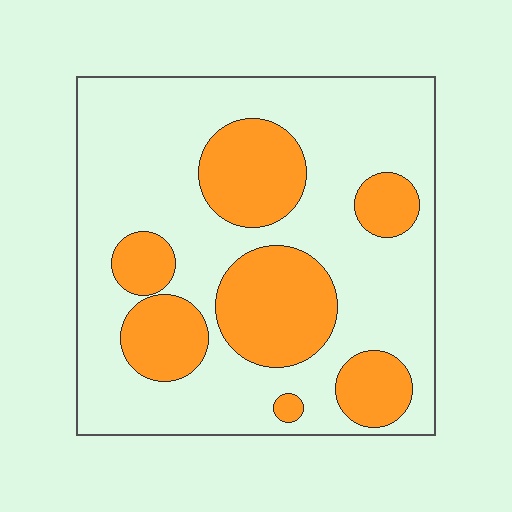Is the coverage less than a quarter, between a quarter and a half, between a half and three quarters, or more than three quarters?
Between a quarter and a half.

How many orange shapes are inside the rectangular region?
7.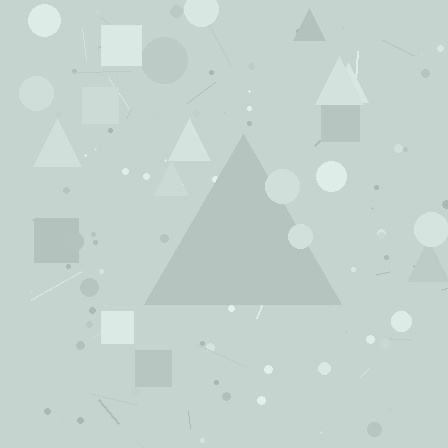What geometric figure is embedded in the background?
A triangle is embedded in the background.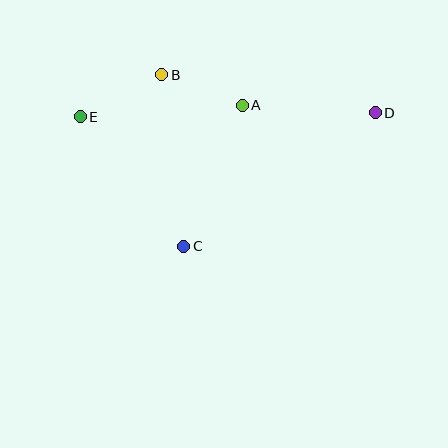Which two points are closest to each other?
Points A and B are closest to each other.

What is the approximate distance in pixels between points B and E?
The distance between B and E is approximately 92 pixels.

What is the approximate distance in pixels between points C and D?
The distance between C and D is approximately 234 pixels.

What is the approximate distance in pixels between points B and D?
The distance between B and D is approximately 217 pixels.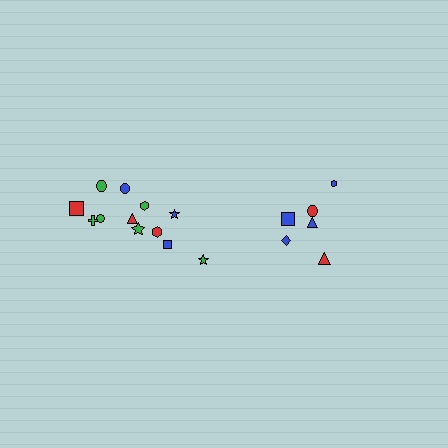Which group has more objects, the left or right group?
The left group.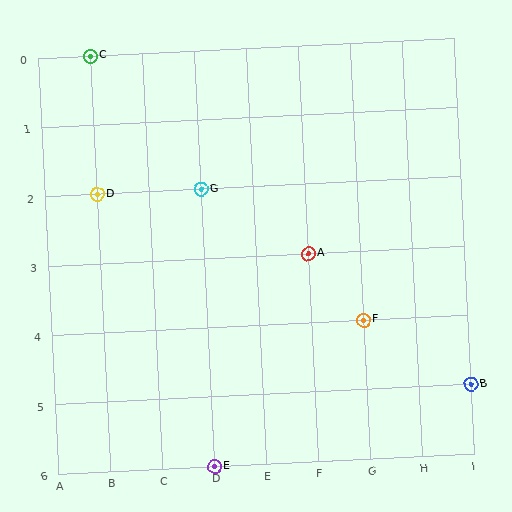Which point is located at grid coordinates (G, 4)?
Point F is at (G, 4).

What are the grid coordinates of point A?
Point A is at grid coordinates (F, 3).